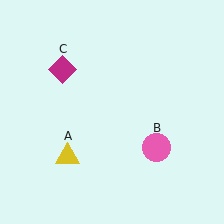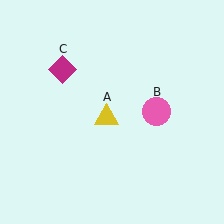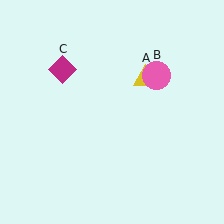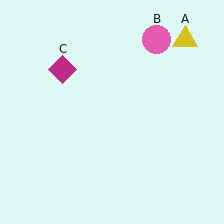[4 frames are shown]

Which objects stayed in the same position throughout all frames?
Magenta diamond (object C) remained stationary.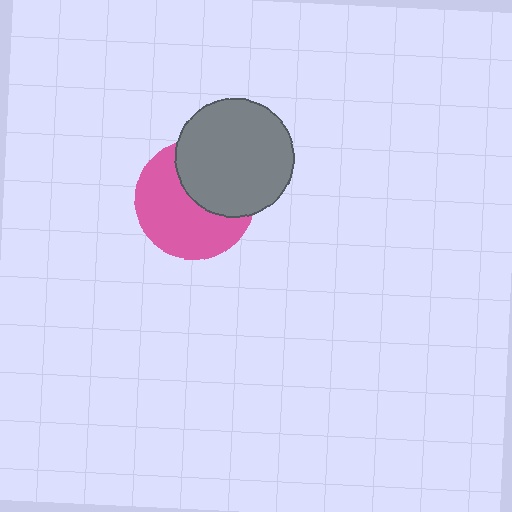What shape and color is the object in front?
The object in front is a gray circle.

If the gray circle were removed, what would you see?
You would see the complete pink circle.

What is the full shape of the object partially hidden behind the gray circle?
The partially hidden object is a pink circle.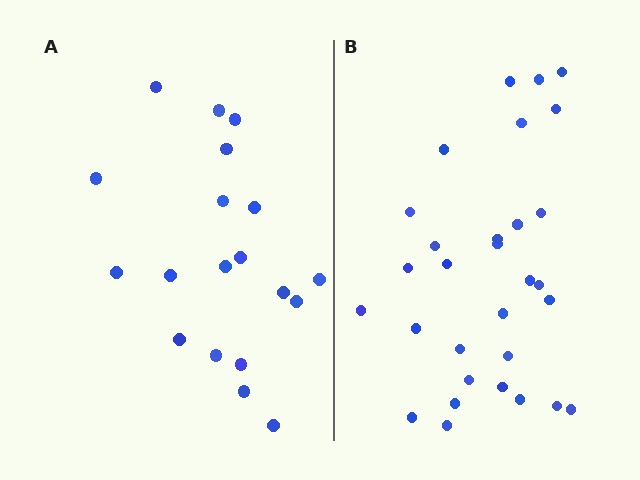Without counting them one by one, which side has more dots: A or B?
Region B (the right region) has more dots.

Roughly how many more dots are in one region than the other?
Region B has roughly 12 or so more dots than region A.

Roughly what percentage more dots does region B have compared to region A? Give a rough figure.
About 60% more.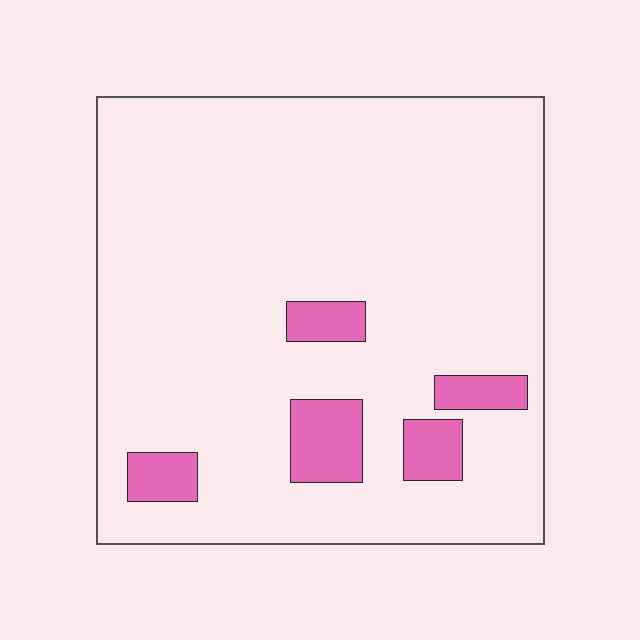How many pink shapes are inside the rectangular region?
5.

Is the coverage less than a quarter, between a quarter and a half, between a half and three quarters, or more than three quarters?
Less than a quarter.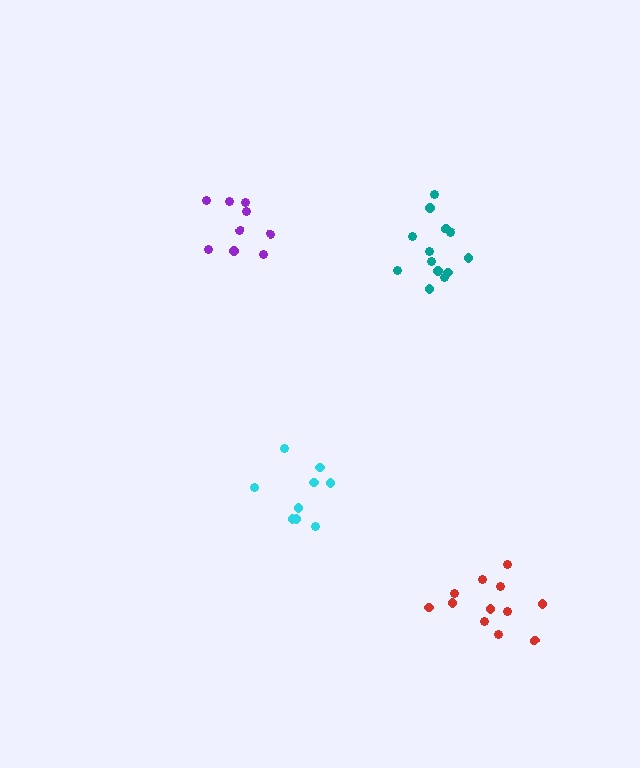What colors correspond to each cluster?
The clusters are colored: purple, red, teal, cyan.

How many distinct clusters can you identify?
There are 4 distinct clusters.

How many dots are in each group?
Group 1: 9 dots, Group 2: 12 dots, Group 3: 13 dots, Group 4: 9 dots (43 total).